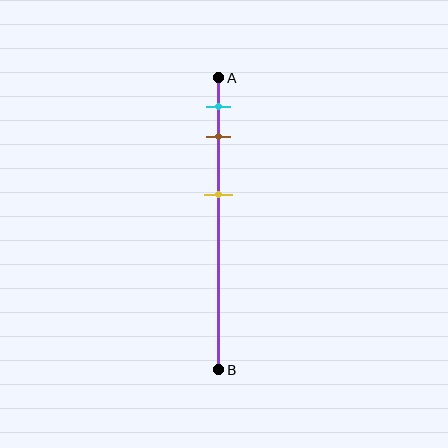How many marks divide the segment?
There are 3 marks dividing the segment.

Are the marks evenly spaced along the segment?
No, the marks are not evenly spaced.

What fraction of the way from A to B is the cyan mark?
The cyan mark is approximately 10% (0.1) of the way from A to B.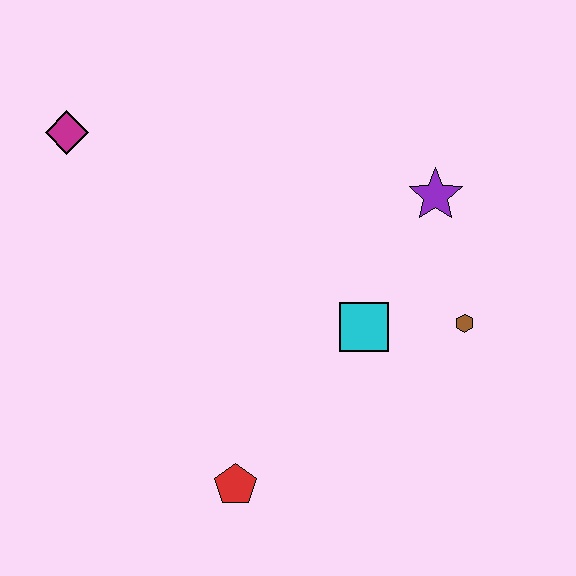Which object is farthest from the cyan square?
The magenta diamond is farthest from the cyan square.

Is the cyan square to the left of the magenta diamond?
No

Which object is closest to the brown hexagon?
The cyan square is closest to the brown hexagon.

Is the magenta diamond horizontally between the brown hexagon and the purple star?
No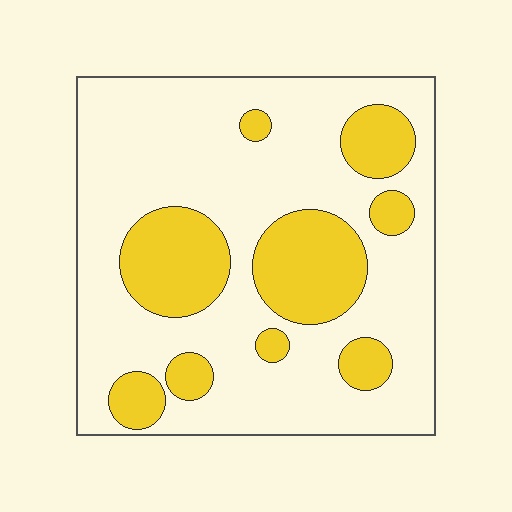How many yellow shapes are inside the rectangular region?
9.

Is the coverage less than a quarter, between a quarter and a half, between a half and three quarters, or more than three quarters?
Between a quarter and a half.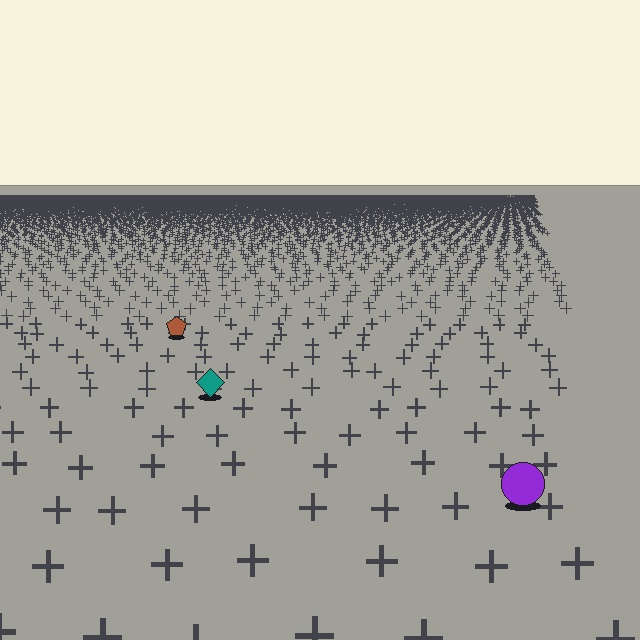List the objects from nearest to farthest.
From nearest to farthest: the purple circle, the teal diamond, the brown pentagon.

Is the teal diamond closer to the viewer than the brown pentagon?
Yes. The teal diamond is closer — you can tell from the texture gradient: the ground texture is coarser near it.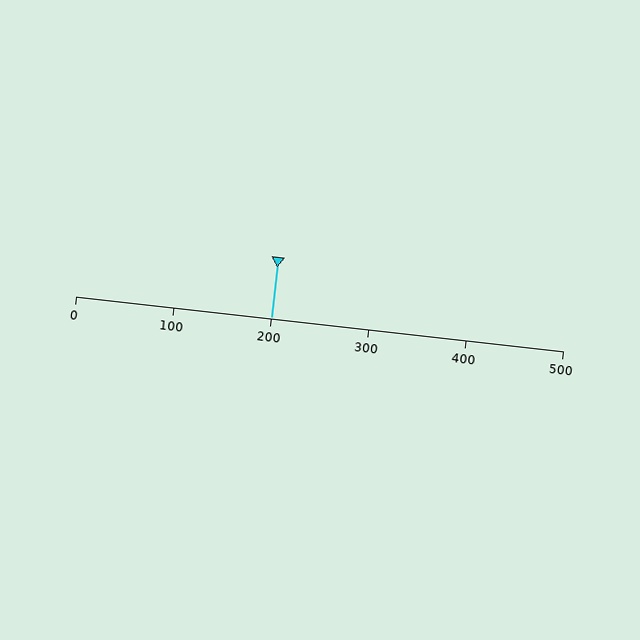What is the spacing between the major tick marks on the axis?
The major ticks are spaced 100 apart.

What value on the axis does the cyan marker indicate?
The marker indicates approximately 200.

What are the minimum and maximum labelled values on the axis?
The axis runs from 0 to 500.